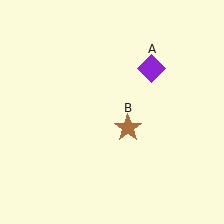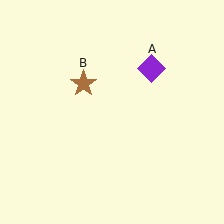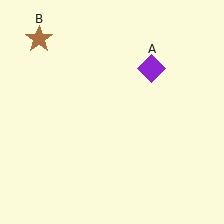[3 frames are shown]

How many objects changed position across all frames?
1 object changed position: brown star (object B).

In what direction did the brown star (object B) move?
The brown star (object B) moved up and to the left.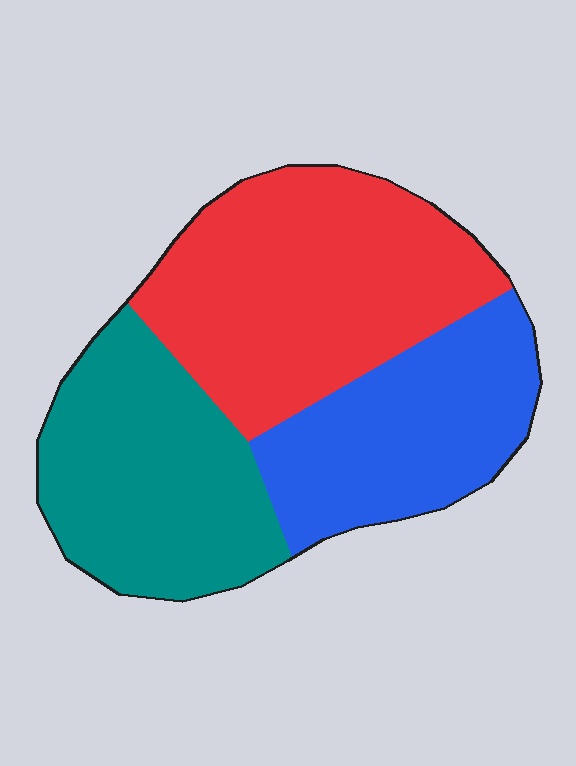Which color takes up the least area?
Blue, at roughly 30%.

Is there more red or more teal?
Red.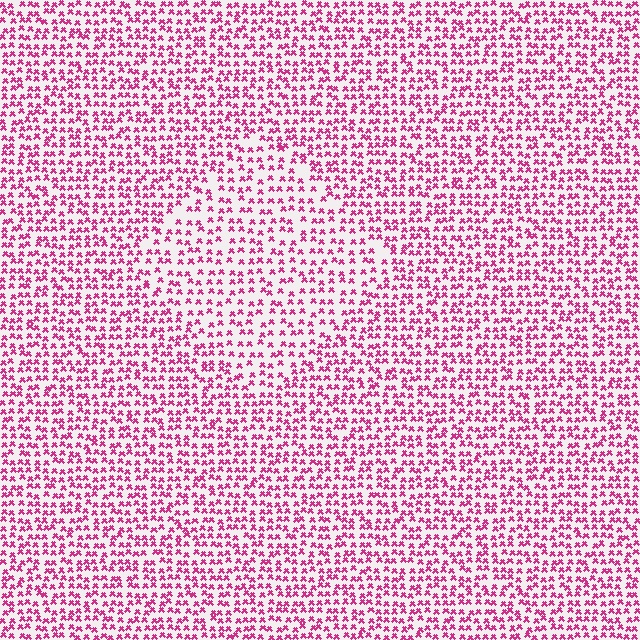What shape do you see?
I see a diamond.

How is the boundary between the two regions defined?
The boundary is defined by a change in element density (approximately 1.5x ratio). All elements are the same color, size, and shape.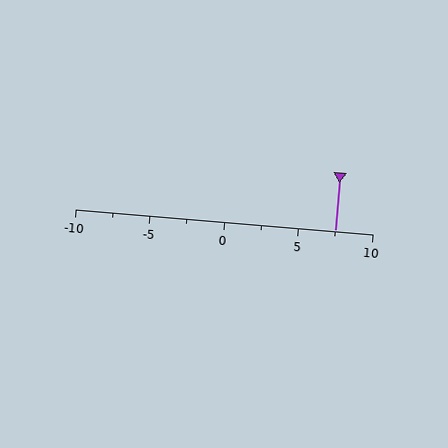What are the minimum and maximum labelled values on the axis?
The axis runs from -10 to 10.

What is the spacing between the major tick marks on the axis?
The major ticks are spaced 5 apart.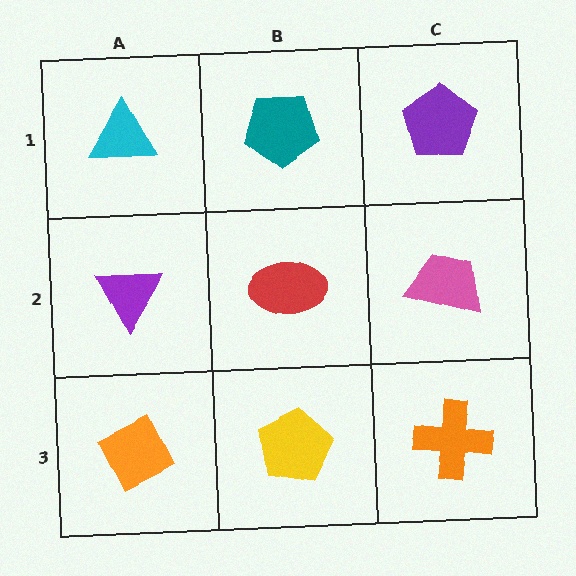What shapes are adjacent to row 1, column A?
A purple triangle (row 2, column A), a teal pentagon (row 1, column B).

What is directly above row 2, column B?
A teal pentagon.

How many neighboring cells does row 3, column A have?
2.